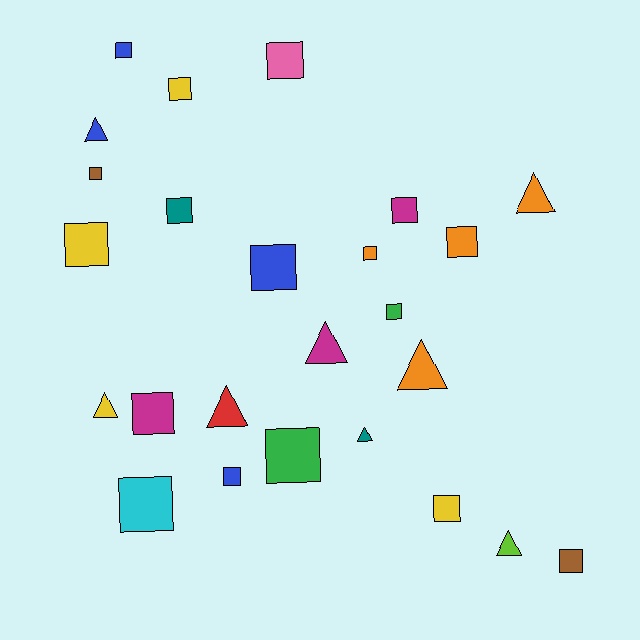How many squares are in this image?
There are 17 squares.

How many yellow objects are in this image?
There are 4 yellow objects.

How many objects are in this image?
There are 25 objects.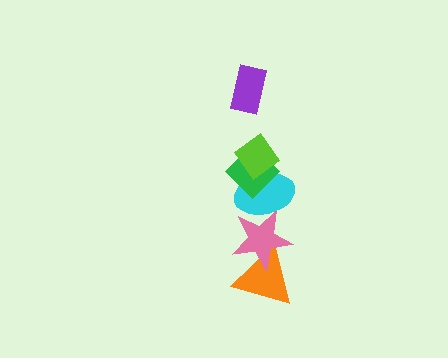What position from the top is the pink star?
The pink star is 5th from the top.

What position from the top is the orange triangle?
The orange triangle is 6th from the top.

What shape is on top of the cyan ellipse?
The green diamond is on top of the cyan ellipse.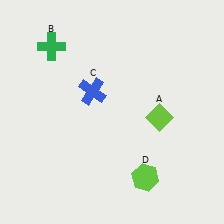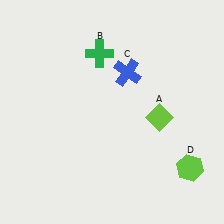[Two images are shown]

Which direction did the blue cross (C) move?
The blue cross (C) moved right.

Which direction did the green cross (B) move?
The green cross (B) moved right.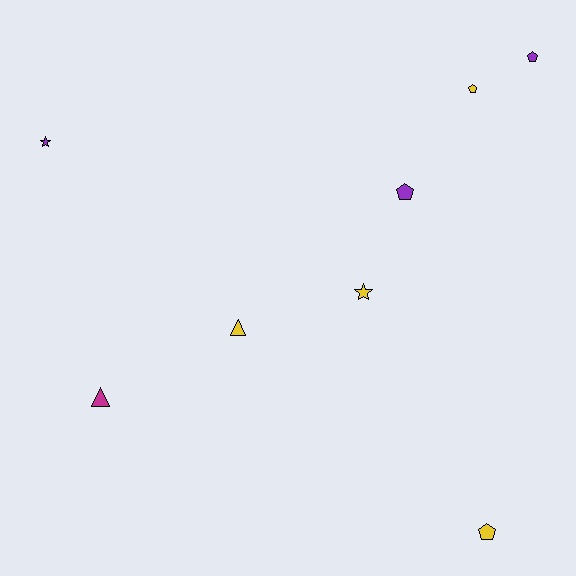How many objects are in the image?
There are 8 objects.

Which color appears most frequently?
Yellow, with 4 objects.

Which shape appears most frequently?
Pentagon, with 4 objects.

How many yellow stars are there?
There is 1 yellow star.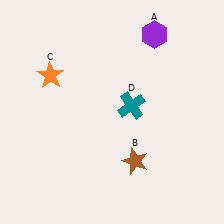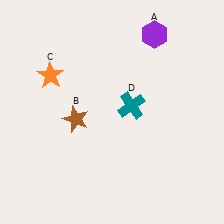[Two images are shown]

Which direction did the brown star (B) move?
The brown star (B) moved left.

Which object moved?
The brown star (B) moved left.